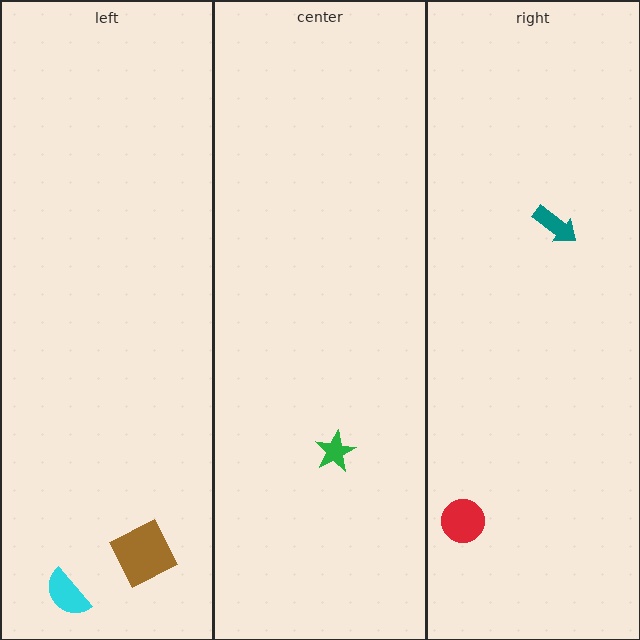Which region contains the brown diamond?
The left region.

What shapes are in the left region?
The cyan semicircle, the brown diamond.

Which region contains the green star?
The center region.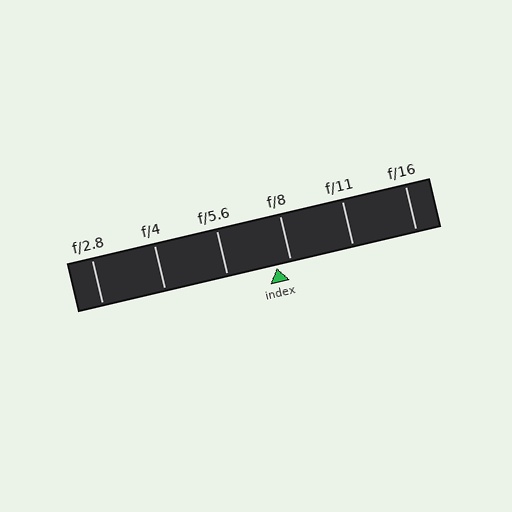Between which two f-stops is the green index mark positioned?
The index mark is between f/5.6 and f/8.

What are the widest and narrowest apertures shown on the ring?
The widest aperture shown is f/2.8 and the narrowest is f/16.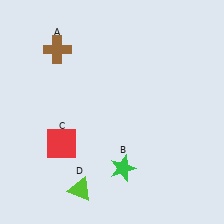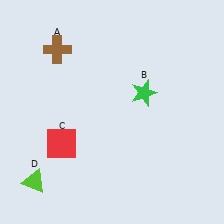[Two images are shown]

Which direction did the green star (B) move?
The green star (B) moved up.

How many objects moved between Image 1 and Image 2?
2 objects moved between the two images.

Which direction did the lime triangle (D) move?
The lime triangle (D) moved left.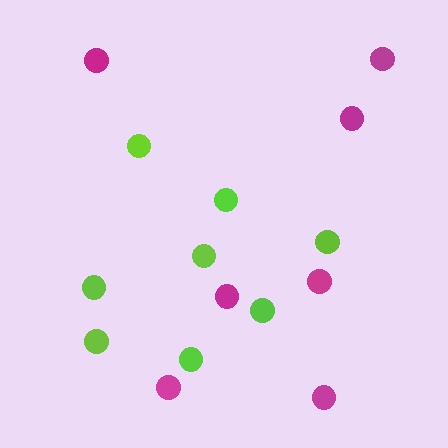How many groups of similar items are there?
There are 2 groups: one group of lime circles (8) and one group of magenta circles (7).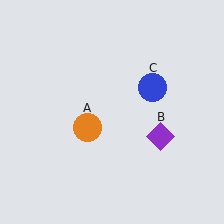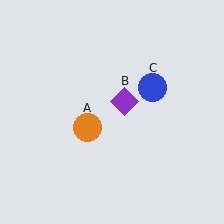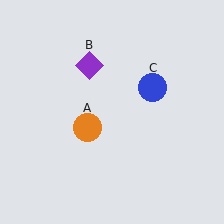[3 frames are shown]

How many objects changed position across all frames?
1 object changed position: purple diamond (object B).